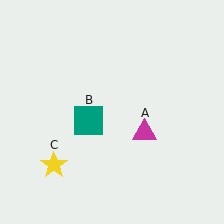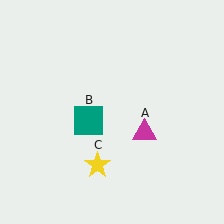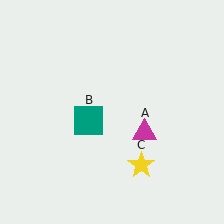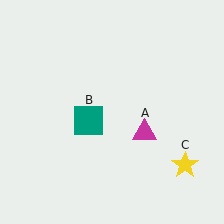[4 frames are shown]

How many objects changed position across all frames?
1 object changed position: yellow star (object C).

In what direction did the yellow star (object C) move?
The yellow star (object C) moved right.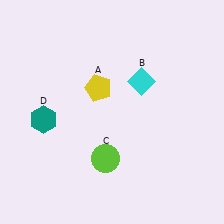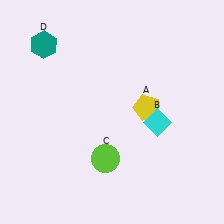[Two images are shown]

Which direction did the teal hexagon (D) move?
The teal hexagon (D) moved up.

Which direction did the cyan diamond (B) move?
The cyan diamond (B) moved down.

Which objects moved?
The objects that moved are: the yellow pentagon (A), the cyan diamond (B), the teal hexagon (D).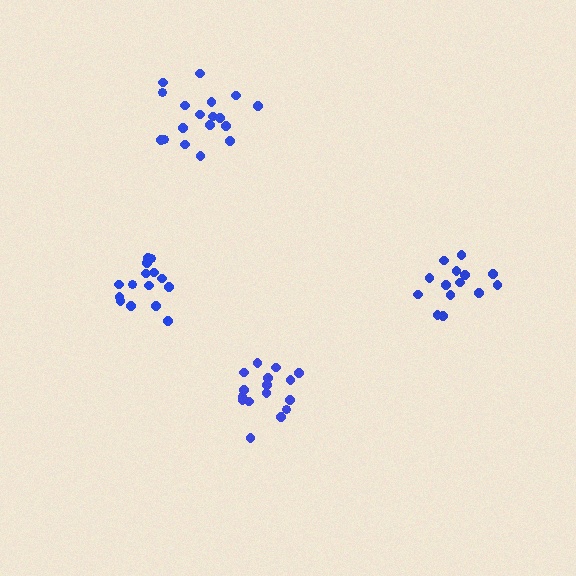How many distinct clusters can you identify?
There are 4 distinct clusters.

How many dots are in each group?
Group 1: 14 dots, Group 2: 16 dots, Group 3: 18 dots, Group 4: 15 dots (63 total).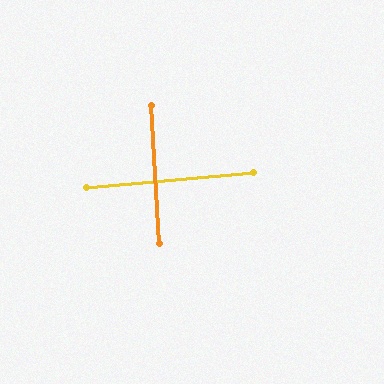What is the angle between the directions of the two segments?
Approximately 88 degrees.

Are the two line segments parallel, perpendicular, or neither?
Perpendicular — they meet at approximately 88°.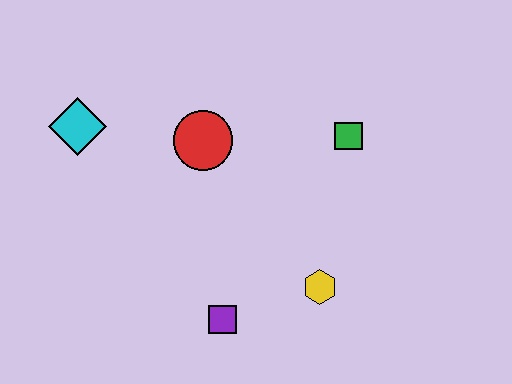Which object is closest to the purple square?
The yellow hexagon is closest to the purple square.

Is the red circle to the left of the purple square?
Yes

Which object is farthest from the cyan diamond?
The yellow hexagon is farthest from the cyan diamond.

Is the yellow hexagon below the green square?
Yes